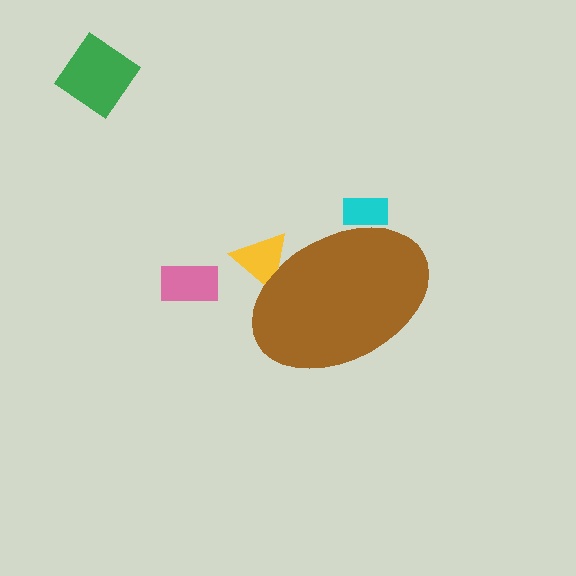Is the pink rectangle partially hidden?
No, the pink rectangle is fully visible.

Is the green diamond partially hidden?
No, the green diamond is fully visible.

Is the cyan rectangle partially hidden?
Yes, the cyan rectangle is partially hidden behind the brown ellipse.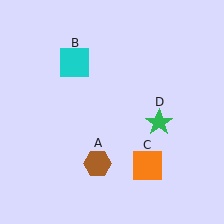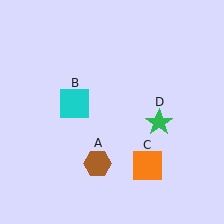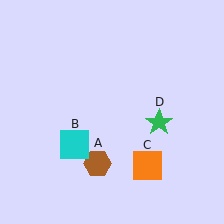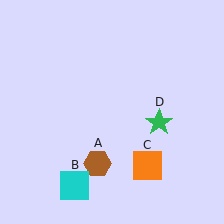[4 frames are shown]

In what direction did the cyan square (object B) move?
The cyan square (object B) moved down.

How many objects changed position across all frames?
1 object changed position: cyan square (object B).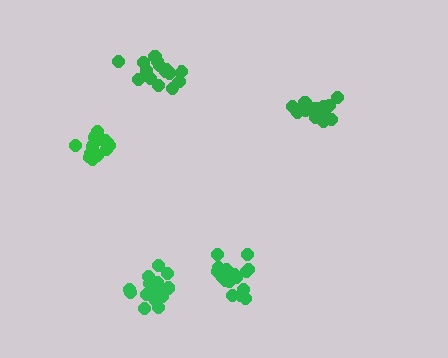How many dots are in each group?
Group 1: 18 dots, Group 2: 19 dots, Group 3: 14 dots, Group 4: 16 dots, Group 5: 17 dots (84 total).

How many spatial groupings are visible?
There are 5 spatial groupings.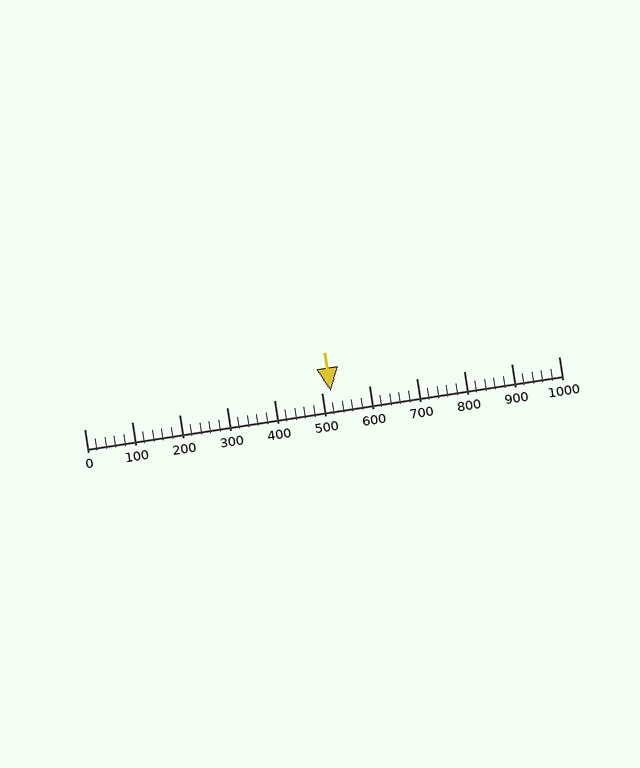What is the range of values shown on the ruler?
The ruler shows values from 0 to 1000.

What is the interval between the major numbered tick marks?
The major tick marks are spaced 100 units apart.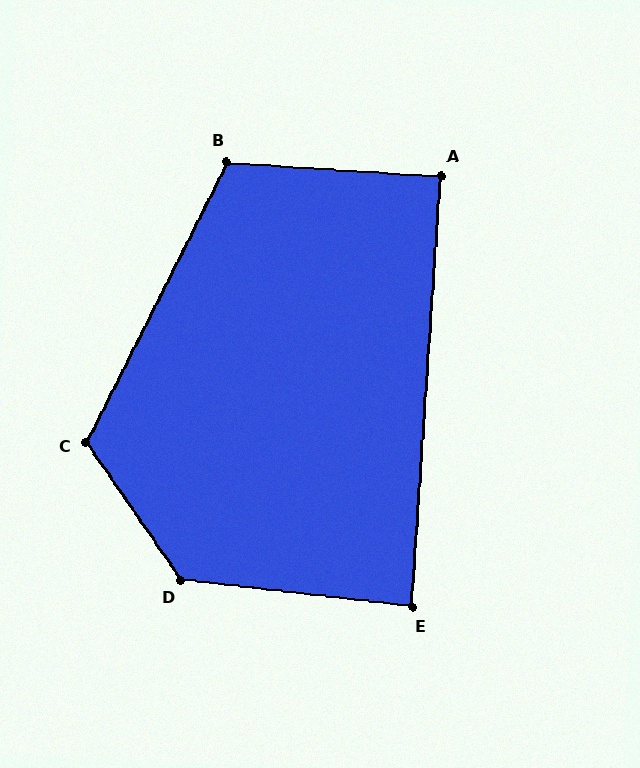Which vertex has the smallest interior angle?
E, at approximately 87 degrees.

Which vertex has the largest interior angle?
D, at approximately 131 degrees.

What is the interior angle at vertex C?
Approximately 119 degrees (obtuse).